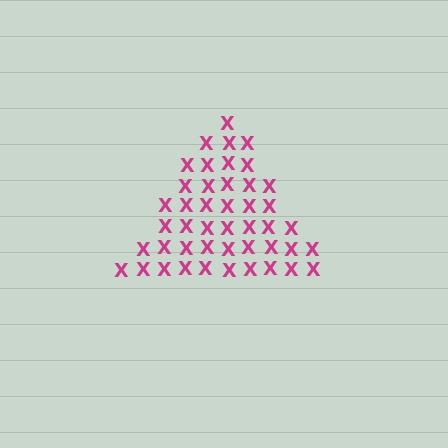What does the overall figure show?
The overall figure shows a triangle.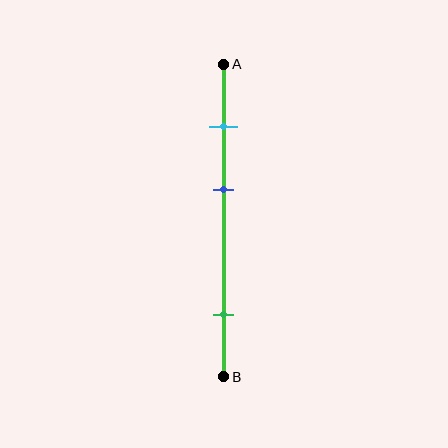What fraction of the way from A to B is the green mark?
The green mark is approximately 80% (0.8) of the way from A to B.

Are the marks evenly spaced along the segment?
No, the marks are not evenly spaced.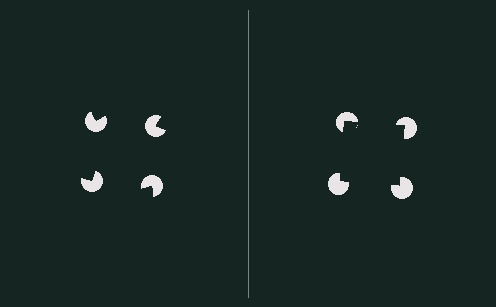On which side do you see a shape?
An illusory square appears on the right side. On the left side the wedge cuts are rotated, so no coherent shape forms.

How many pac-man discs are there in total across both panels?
8 — 4 on each side.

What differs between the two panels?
The pac-man discs are positioned identically on both sides; only the wedge orientations differ. On the right they align to a square; on the left they are misaligned.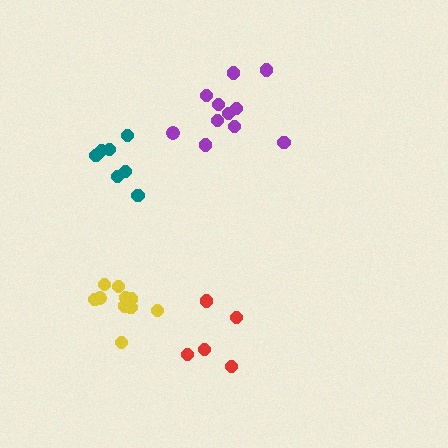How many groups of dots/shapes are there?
There are 4 groups.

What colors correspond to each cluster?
The clusters are colored: yellow, purple, teal, red.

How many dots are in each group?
Group 1: 10 dots, Group 2: 11 dots, Group 3: 7 dots, Group 4: 5 dots (33 total).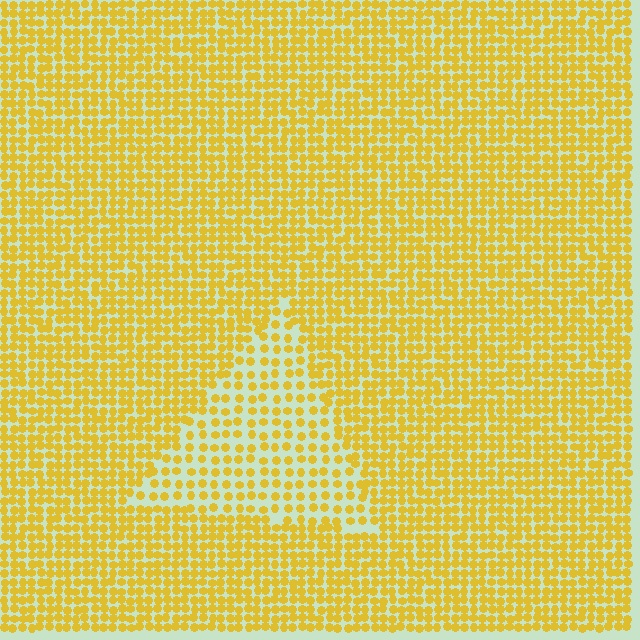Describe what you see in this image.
The image contains small yellow elements arranged at two different densities. A triangle-shaped region is visible where the elements are less densely packed than the surrounding area.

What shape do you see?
I see a triangle.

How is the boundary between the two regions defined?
The boundary is defined by a change in element density (approximately 1.8x ratio). All elements are the same color, size, and shape.